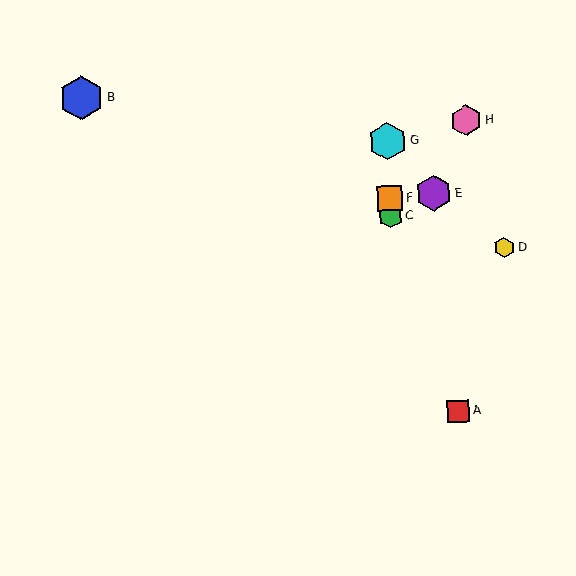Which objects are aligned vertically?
Objects C, F, G are aligned vertically.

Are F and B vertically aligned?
No, F is at x≈390 and B is at x≈82.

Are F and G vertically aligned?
Yes, both are at x≈390.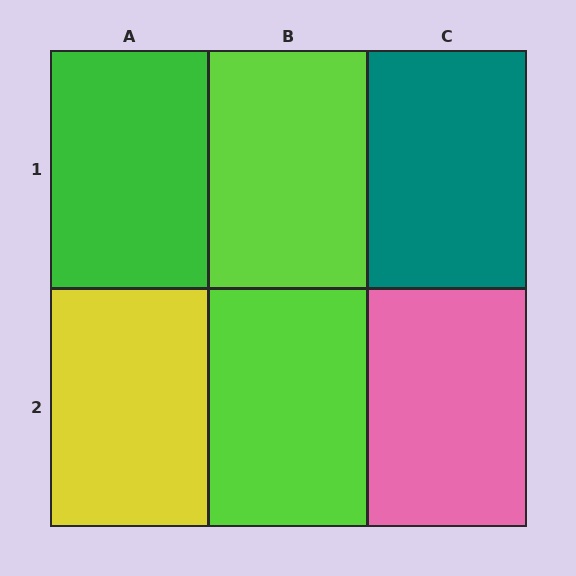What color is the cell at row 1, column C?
Teal.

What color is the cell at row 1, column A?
Green.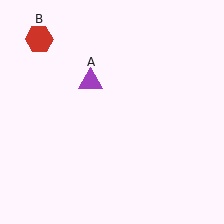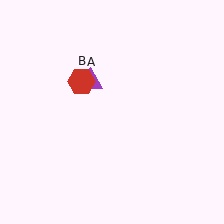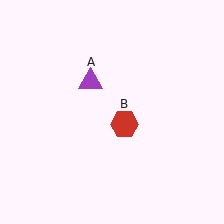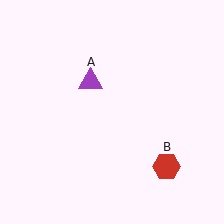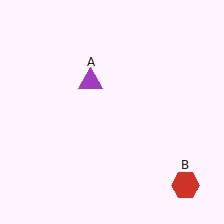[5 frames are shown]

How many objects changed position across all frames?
1 object changed position: red hexagon (object B).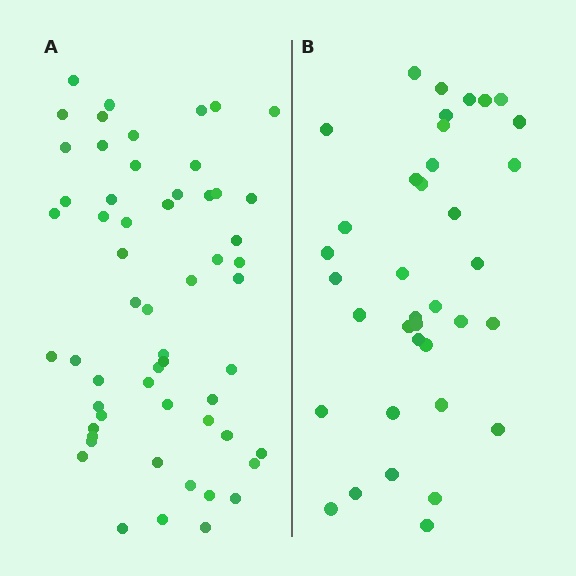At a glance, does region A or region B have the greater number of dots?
Region A (the left region) has more dots.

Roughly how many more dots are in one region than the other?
Region A has approximately 20 more dots than region B.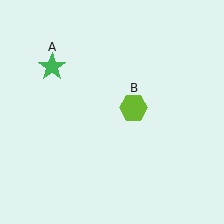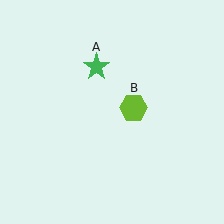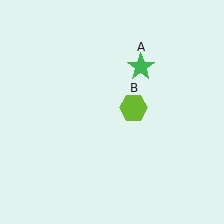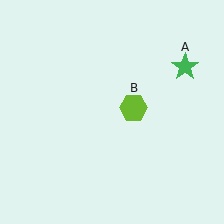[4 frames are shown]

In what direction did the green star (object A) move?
The green star (object A) moved right.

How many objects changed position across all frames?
1 object changed position: green star (object A).